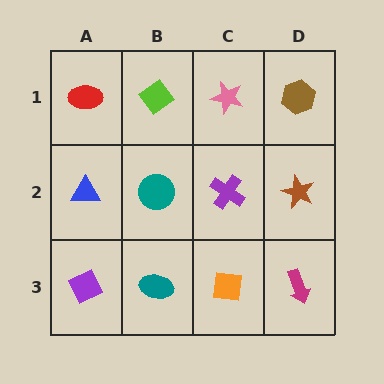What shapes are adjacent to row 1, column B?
A teal circle (row 2, column B), a red ellipse (row 1, column A), a pink star (row 1, column C).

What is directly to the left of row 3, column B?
A purple diamond.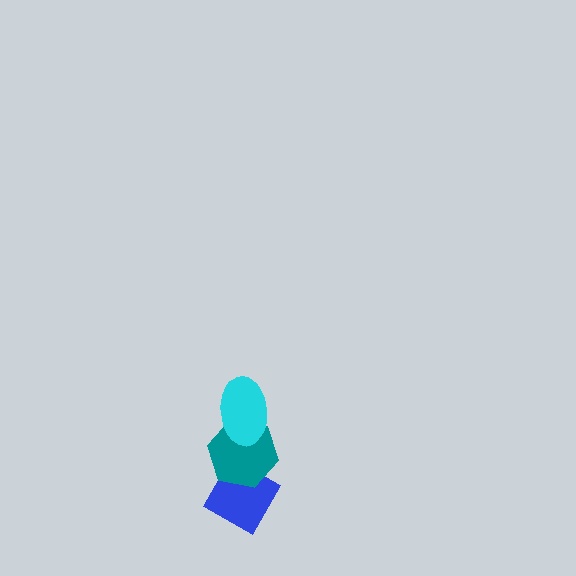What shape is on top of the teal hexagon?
The cyan ellipse is on top of the teal hexagon.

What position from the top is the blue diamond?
The blue diamond is 3rd from the top.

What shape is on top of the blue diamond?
The teal hexagon is on top of the blue diamond.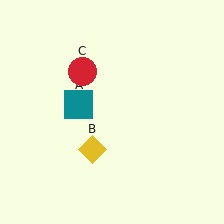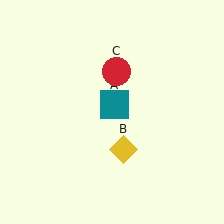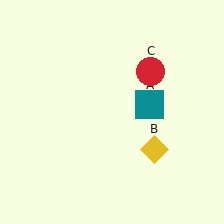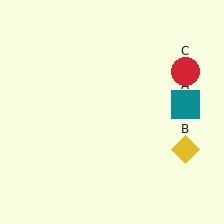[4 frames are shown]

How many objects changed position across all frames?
3 objects changed position: teal square (object A), yellow diamond (object B), red circle (object C).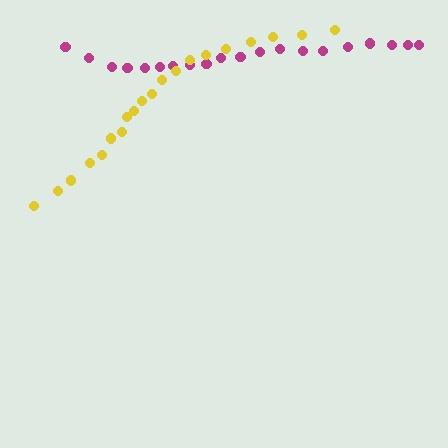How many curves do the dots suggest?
There are 2 distinct paths.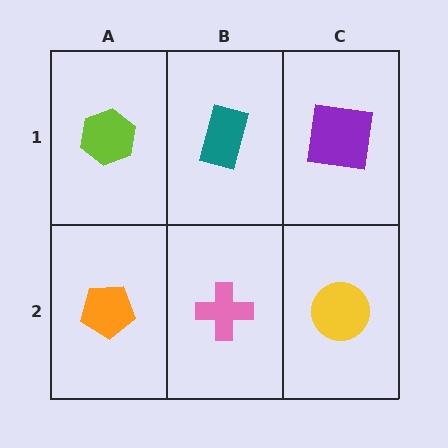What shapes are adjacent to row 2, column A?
A lime hexagon (row 1, column A), a pink cross (row 2, column B).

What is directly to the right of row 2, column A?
A pink cross.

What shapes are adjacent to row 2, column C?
A purple square (row 1, column C), a pink cross (row 2, column B).